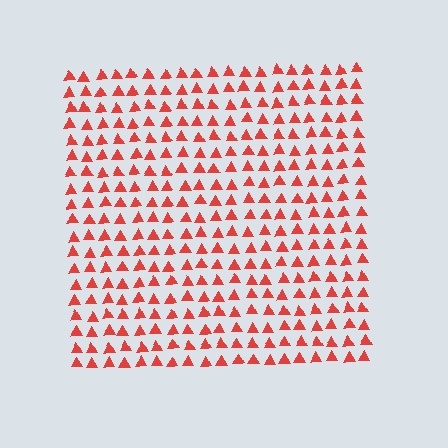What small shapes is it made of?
It is made of small triangles.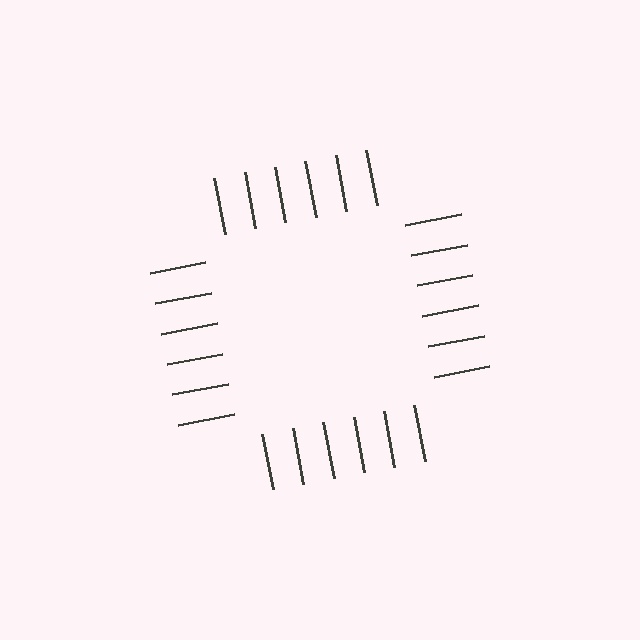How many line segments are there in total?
24 — 6 along each of the 4 edges.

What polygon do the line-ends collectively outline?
An illusory square — the line segments terminate on its edges but no continuous stroke is drawn.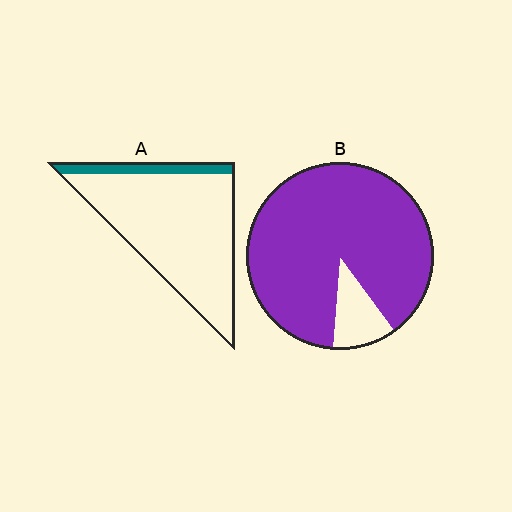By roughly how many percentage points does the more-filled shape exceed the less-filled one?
By roughly 75 percentage points (B over A).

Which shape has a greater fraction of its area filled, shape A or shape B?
Shape B.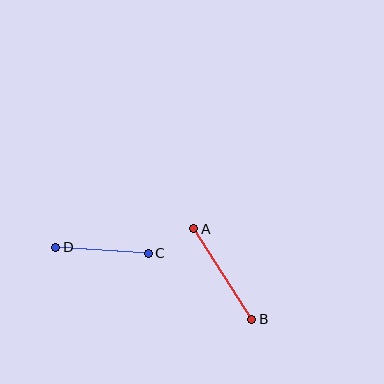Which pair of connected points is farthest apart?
Points A and B are farthest apart.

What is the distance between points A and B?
The distance is approximately 107 pixels.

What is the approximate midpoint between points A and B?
The midpoint is at approximately (223, 274) pixels.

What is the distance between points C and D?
The distance is approximately 93 pixels.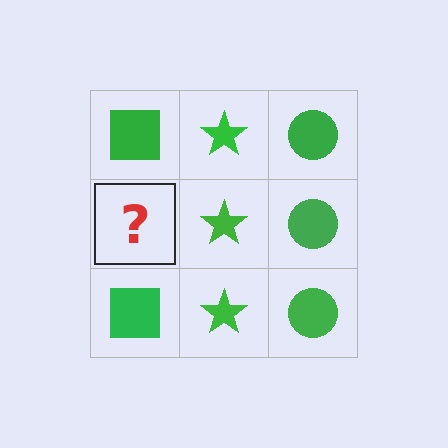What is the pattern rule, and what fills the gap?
The rule is that each column has a consistent shape. The gap should be filled with a green square.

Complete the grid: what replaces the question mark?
The question mark should be replaced with a green square.